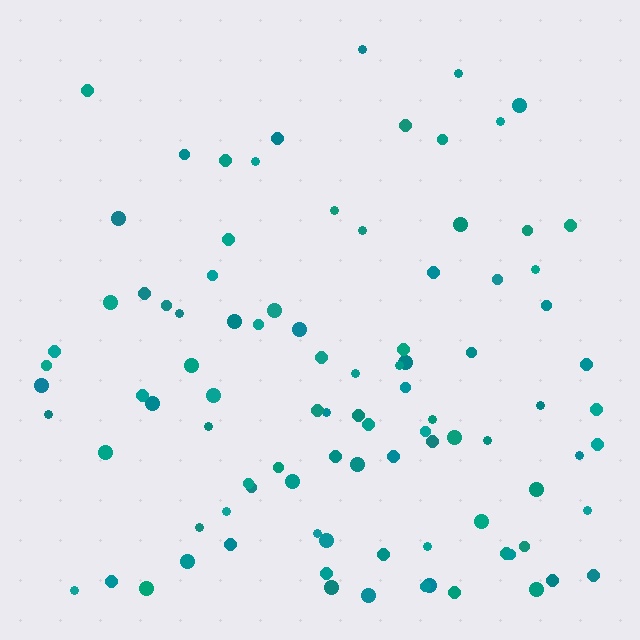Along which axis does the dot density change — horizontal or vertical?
Vertical.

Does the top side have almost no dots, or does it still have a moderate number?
Still a moderate number, just noticeably fewer than the bottom.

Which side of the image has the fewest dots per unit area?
The top.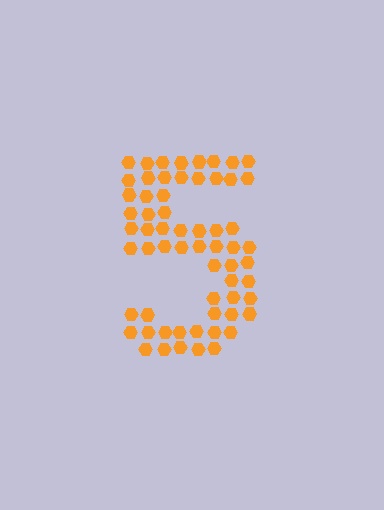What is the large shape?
The large shape is the digit 5.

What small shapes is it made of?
It is made of small hexagons.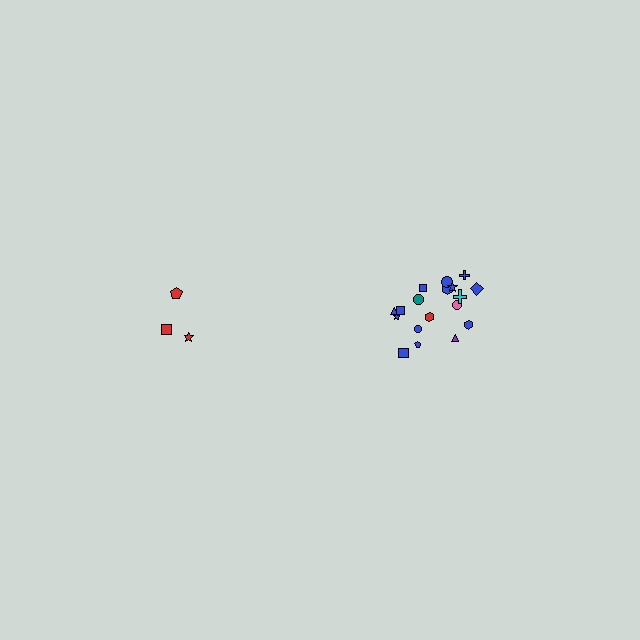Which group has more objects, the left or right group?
The right group.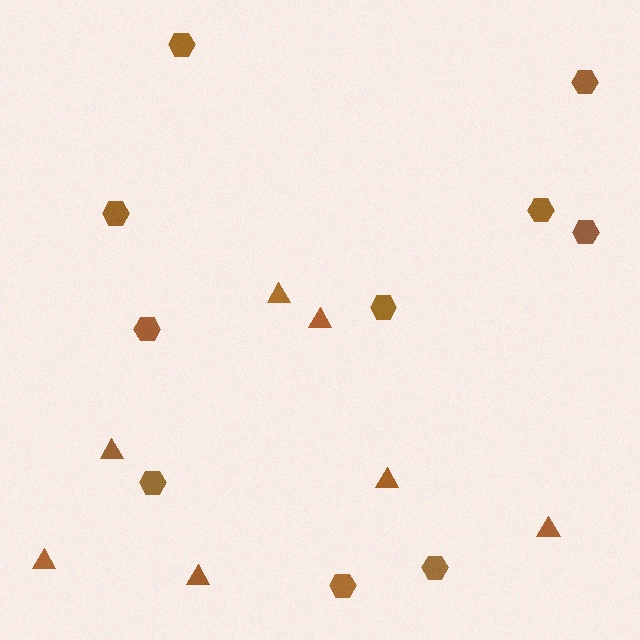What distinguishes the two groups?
There are 2 groups: one group of triangles (7) and one group of hexagons (10).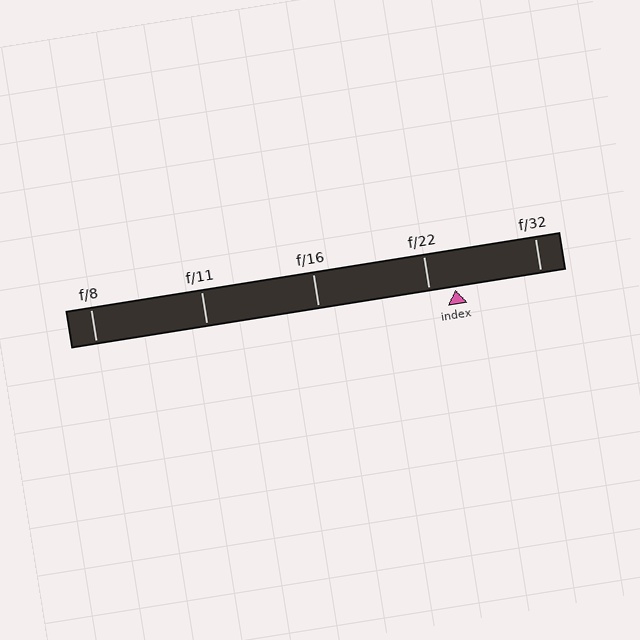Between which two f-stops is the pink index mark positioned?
The index mark is between f/22 and f/32.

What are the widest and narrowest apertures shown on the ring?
The widest aperture shown is f/8 and the narrowest is f/32.